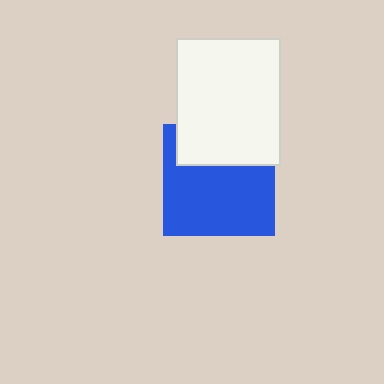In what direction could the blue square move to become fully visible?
The blue square could move down. That would shift it out from behind the white rectangle entirely.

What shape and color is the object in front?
The object in front is a white rectangle.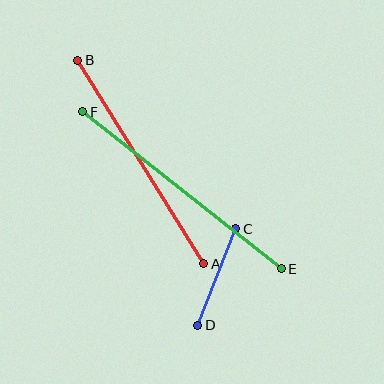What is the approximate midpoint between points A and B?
The midpoint is at approximately (141, 162) pixels.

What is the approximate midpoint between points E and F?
The midpoint is at approximately (182, 190) pixels.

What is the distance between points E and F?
The distance is approximately 253 pixels.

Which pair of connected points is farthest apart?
Points E and F are farthest apart.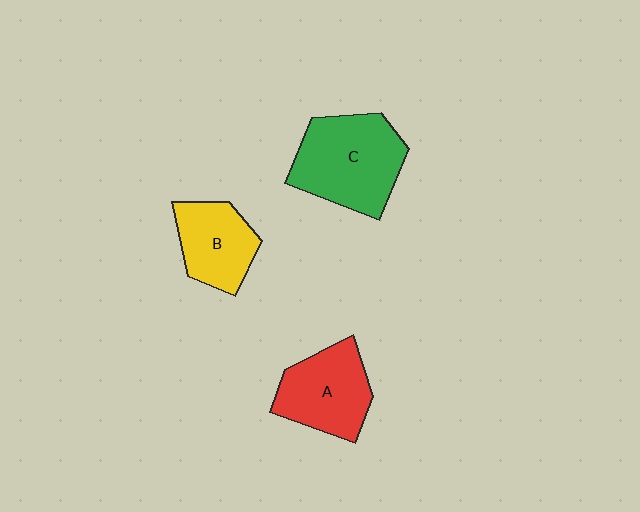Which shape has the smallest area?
Shape B (yellow).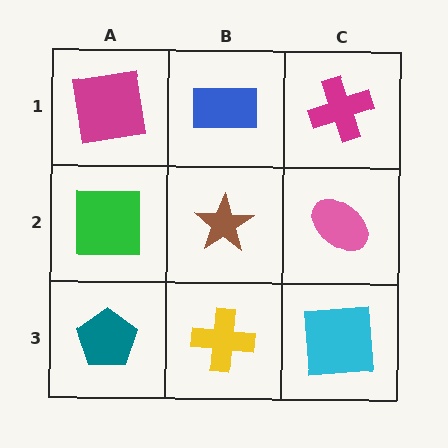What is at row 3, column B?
A yellow cross.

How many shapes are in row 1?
3 shapes.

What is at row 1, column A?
A magenta square.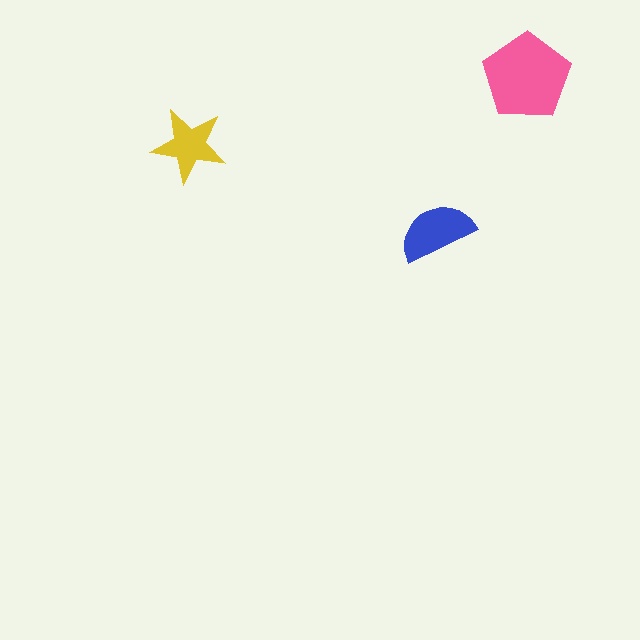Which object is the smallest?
The yellow star.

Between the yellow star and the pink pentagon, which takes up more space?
The pink pentagon.